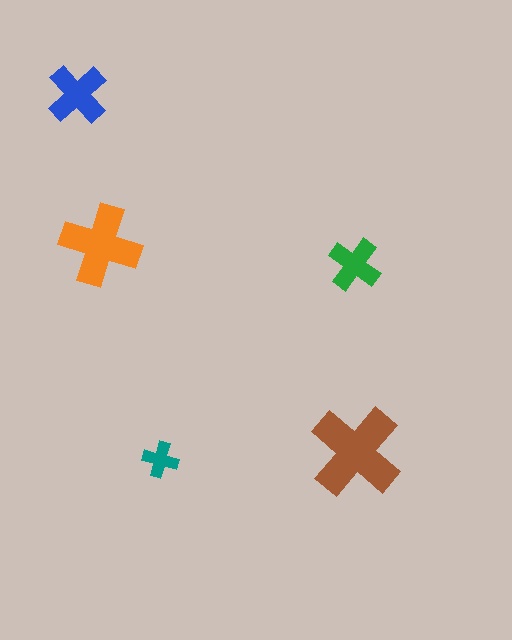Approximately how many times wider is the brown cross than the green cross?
About 2 times wider.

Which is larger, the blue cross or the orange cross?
The orange one.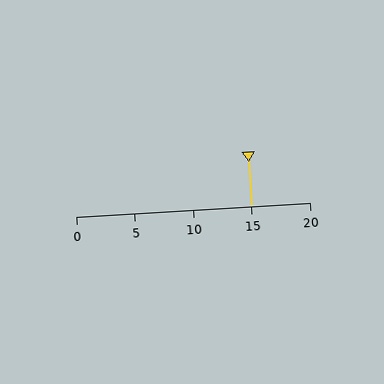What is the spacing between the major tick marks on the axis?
The major ticks are spaced 5 apart.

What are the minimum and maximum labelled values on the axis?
The axis runs from 0 to 20.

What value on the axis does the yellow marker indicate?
The marker indicates approximately 15.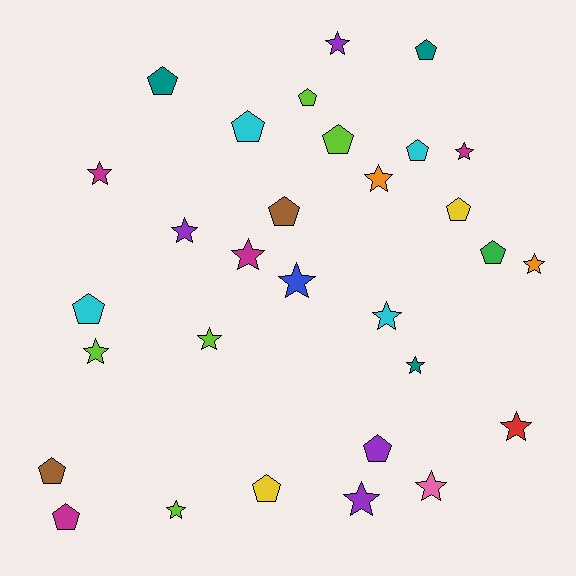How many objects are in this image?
There are 30 objects.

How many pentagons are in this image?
There are 14 pentagons.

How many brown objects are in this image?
There are 2 brown objects.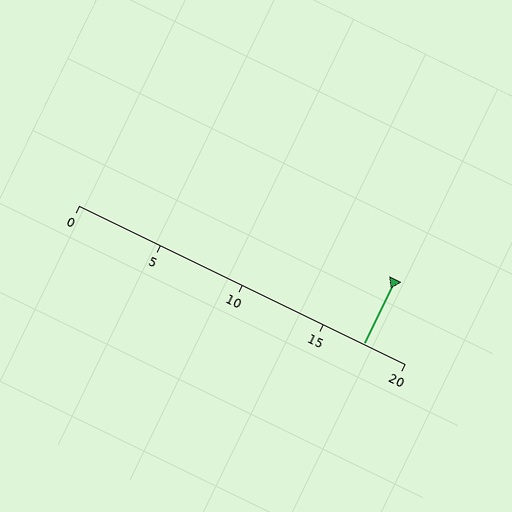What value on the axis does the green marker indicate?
The marker indicates approximately 17.5.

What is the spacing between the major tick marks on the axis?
The major ticks are spaced 5 apart.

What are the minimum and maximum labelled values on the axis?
The axis runs from 0 to 20.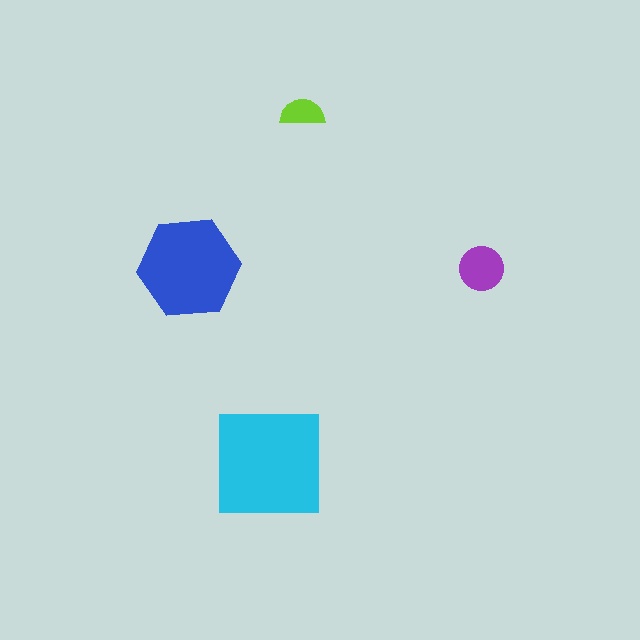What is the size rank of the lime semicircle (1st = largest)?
4th.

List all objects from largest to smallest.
The cyan square, the blue hexagon, the purple circle, the lime semicircle.